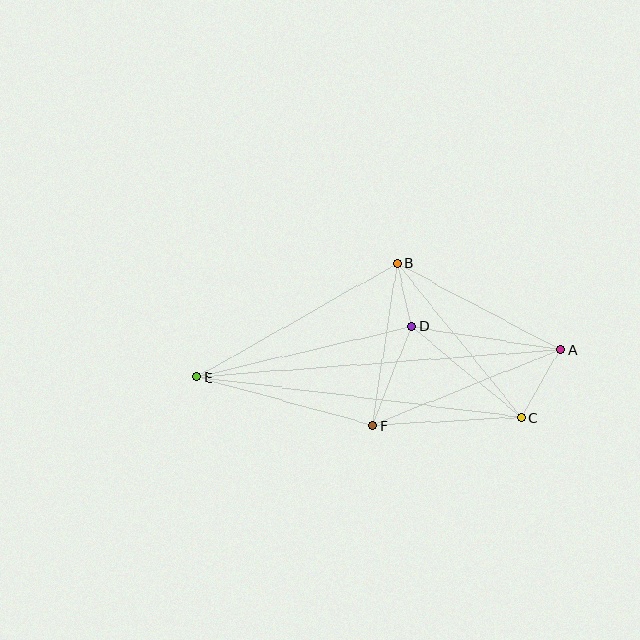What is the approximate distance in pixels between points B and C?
The distance between B and C is approximately 198 pixels.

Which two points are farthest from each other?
Points A and E are farthest from each other.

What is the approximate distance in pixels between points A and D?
The distance between A and D is approximately 151 pixels.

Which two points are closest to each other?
Points B and D are closest to each other.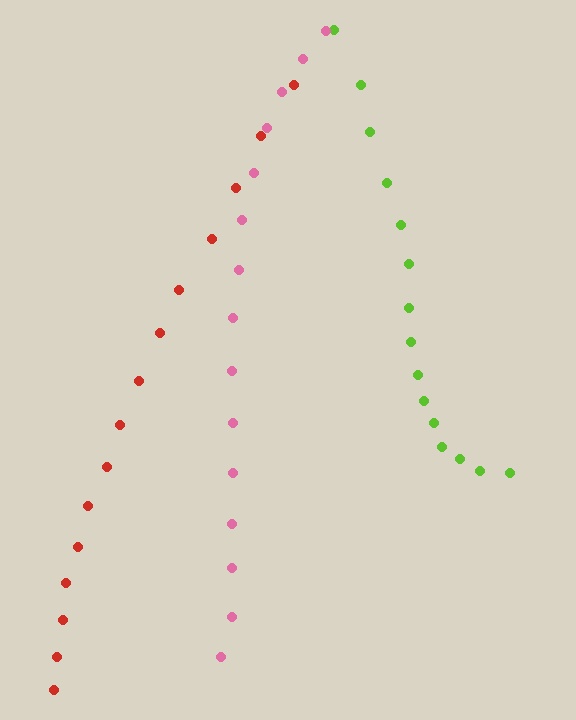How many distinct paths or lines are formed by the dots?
There are 3 distinct paths.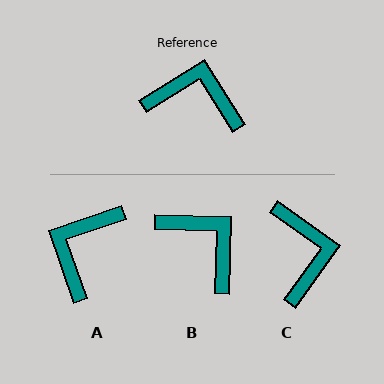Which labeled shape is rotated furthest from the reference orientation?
A, about 77 degrees away.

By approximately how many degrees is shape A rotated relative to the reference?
Approximately 77 degrees counter-clockwise.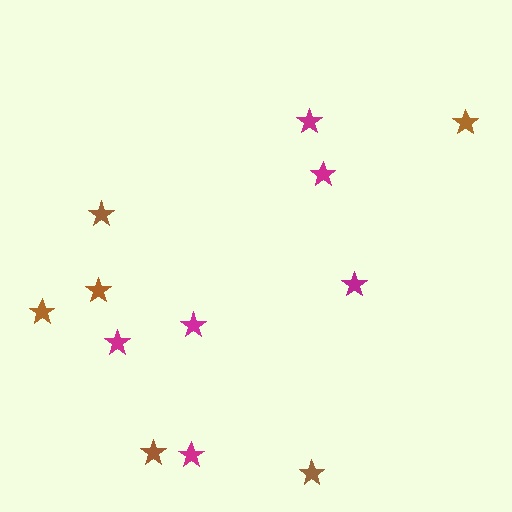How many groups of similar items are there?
There are 2 groups: one group of magenta stars (6) and one group of brown stars (6).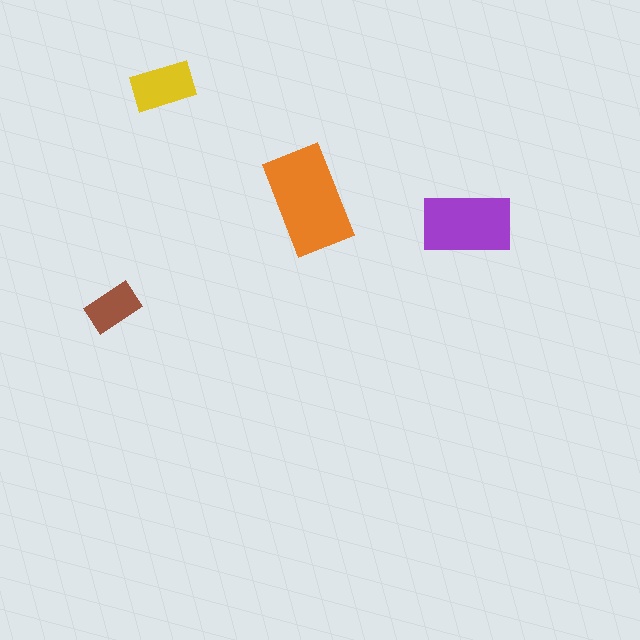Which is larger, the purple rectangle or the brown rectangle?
The purple one.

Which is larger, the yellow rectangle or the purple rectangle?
The purple one.